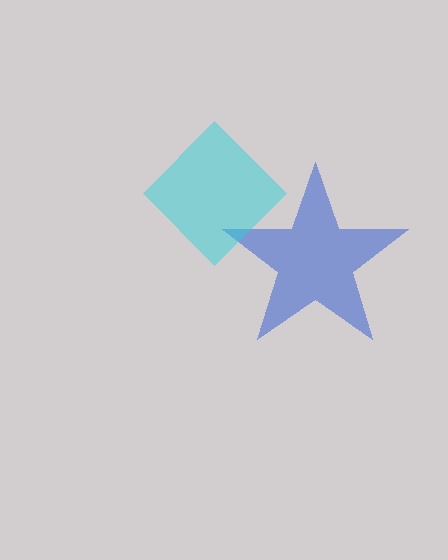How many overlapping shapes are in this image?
There are 2 overlapping shapes in the image.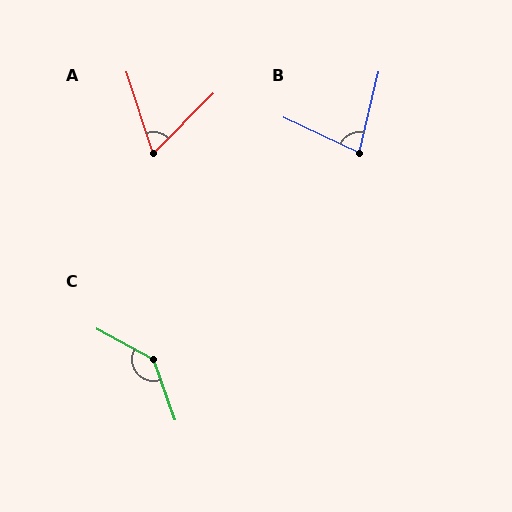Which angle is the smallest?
A, at approximately 63 degrees.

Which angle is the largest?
C, at approximately 139 degrees.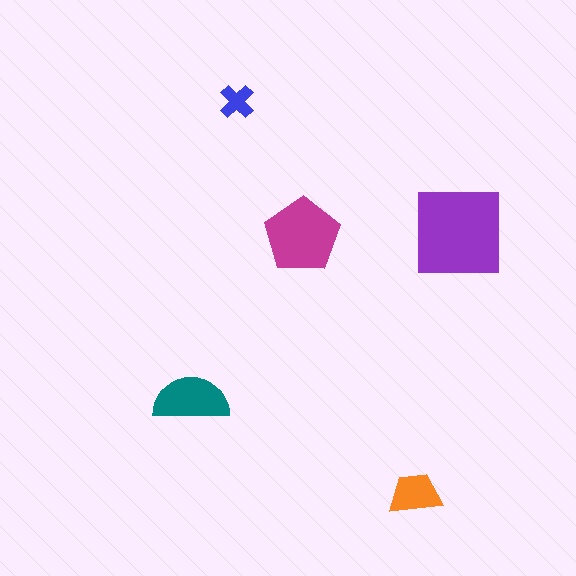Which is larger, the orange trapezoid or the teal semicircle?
The teal semicircle.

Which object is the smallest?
The blue cross.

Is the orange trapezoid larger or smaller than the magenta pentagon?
Smaller.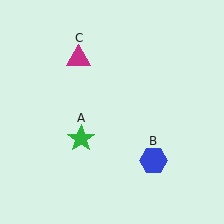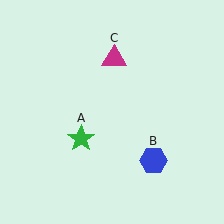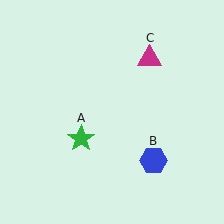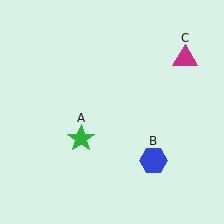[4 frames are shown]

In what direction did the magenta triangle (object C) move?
The magenta triangle (object C) moved right.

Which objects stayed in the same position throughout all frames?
Green star (object A) and blue hexagon (object B) remained stationary.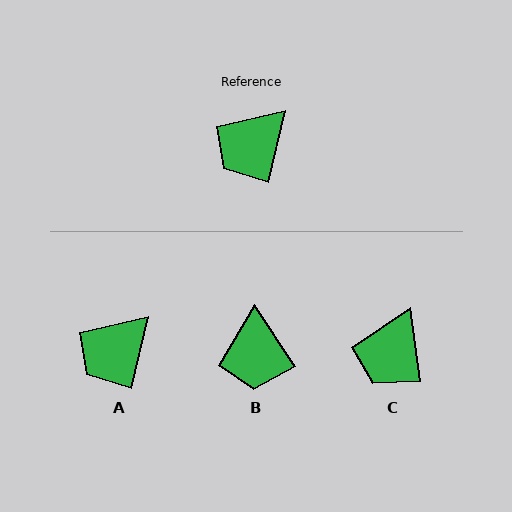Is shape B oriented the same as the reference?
No, it is off by about 46 degrees.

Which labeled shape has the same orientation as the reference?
A.